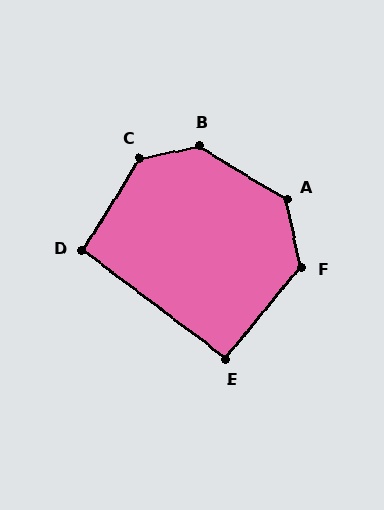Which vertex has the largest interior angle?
B, at approximately 136 degrees.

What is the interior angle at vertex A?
Approximately 134 degrees (obtuse).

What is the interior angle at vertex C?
Approximately 134 degrees (obtuse).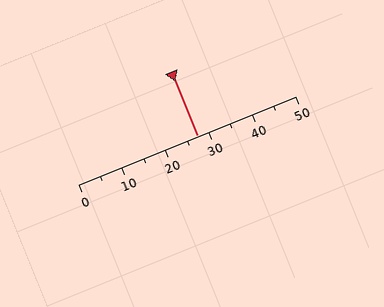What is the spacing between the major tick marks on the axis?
The major ticks are spaced 10 apart.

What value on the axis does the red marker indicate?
The marker indicates approximately 27.5.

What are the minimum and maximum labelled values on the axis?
The axis runs from 0 to 50.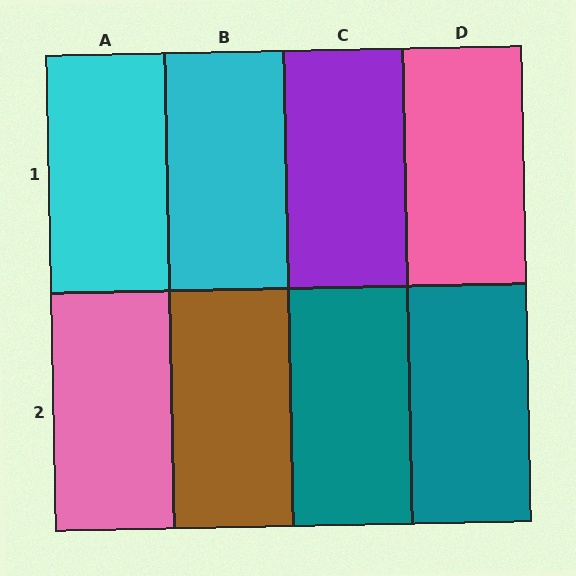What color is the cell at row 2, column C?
Teal.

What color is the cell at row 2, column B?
Brown.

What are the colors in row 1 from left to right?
Cyan, cyan, purple, pink.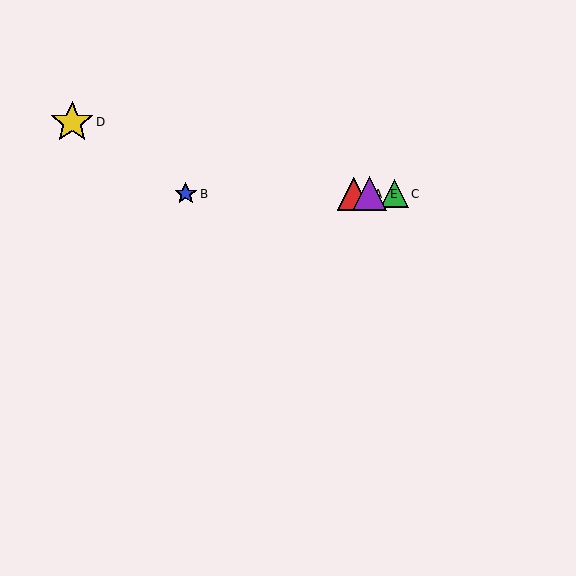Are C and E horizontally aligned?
Yes, both are at y≈194.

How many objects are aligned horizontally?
4 objects (A, B, C, E) are aligned horizontally.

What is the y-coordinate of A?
Object A is at y≈194.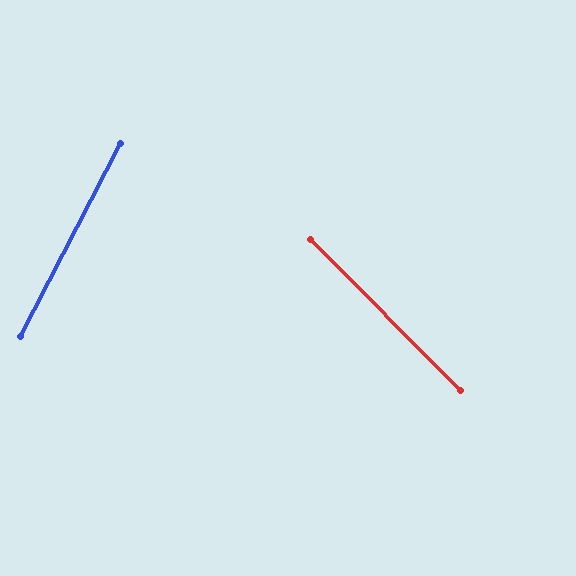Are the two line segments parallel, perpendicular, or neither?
Neither parallel nor perpendicular — they differ by about 73°.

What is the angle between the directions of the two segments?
Approximately 73 degrees.